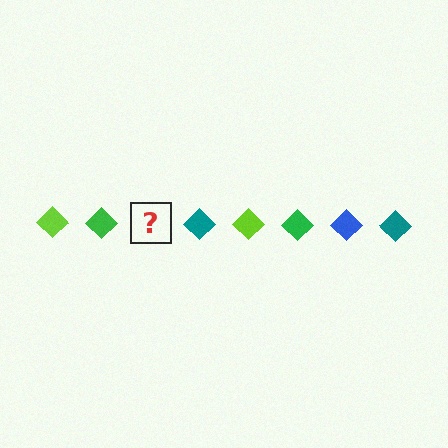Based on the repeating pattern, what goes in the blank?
The blank should be a blue diamond.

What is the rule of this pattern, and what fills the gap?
The rule is that the pattern cycles through lime, green, blue, teal diamonds. The gap should be filled with a blue diamond.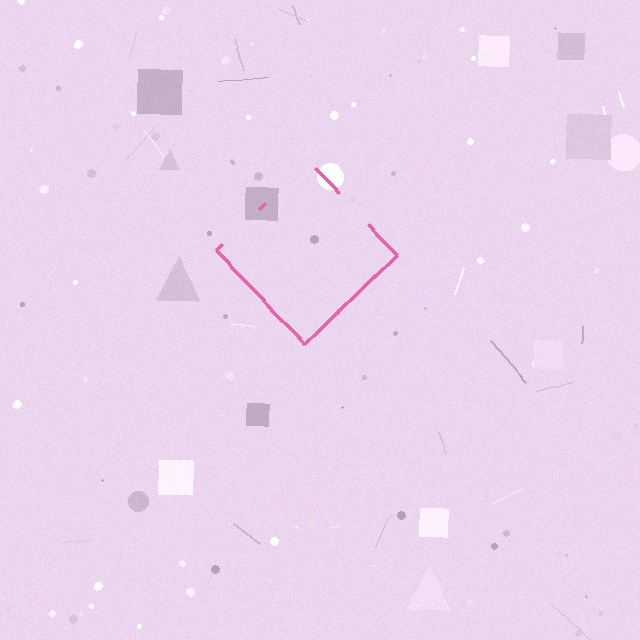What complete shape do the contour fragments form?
The contour fragments form a diamond.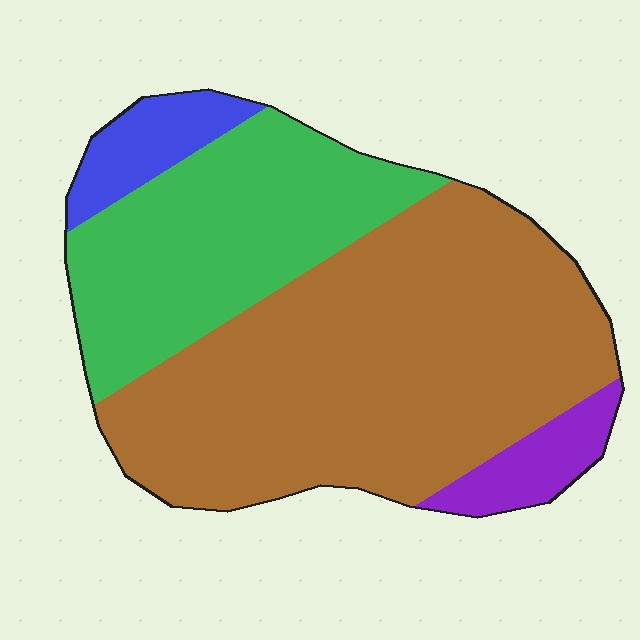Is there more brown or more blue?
Brown.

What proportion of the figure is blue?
Blue takes up less than a quarter of the figure.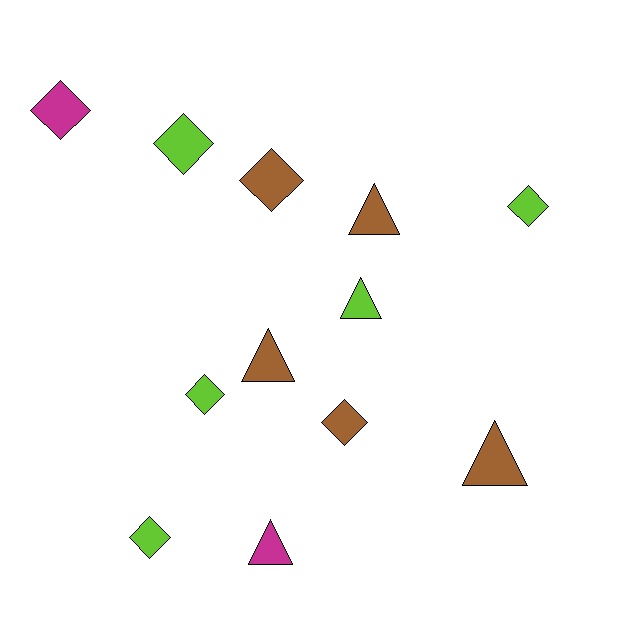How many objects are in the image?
There are 12 objects.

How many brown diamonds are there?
There are 2 brown diamonds.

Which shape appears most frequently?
Diamond, with 7 objects.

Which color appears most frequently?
Lime, with 5 objects.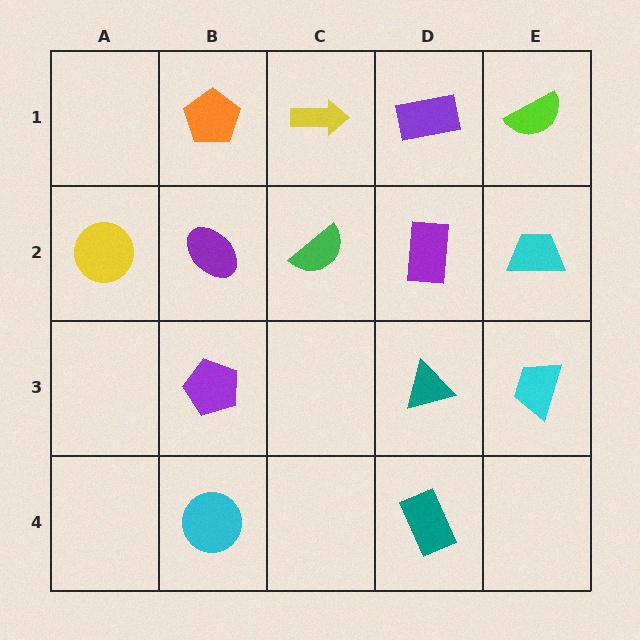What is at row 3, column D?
A teal triangle.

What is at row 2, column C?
A green semicircle.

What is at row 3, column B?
A purple pentagon.